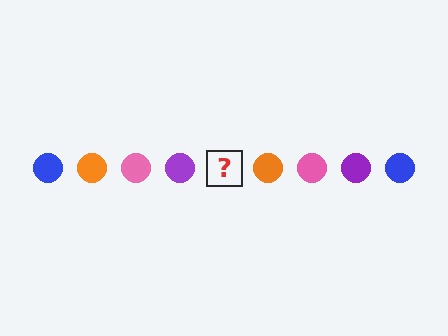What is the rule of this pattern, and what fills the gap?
The rule is that the pattern cycles through blue, orange, pink, purple circles. The gap should be filled with a blue circle.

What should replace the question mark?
The question mark should be replaced with a blue circle.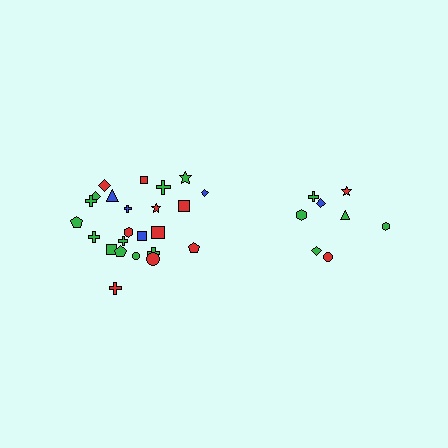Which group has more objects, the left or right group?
The left group.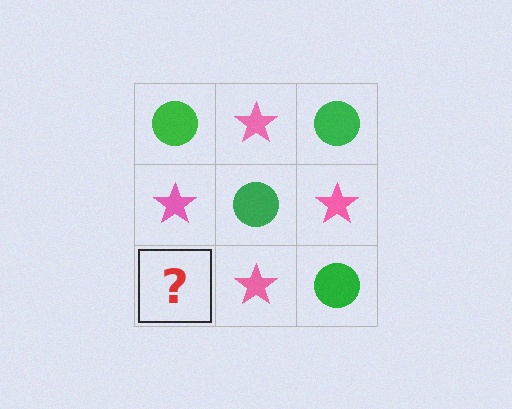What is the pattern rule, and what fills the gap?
The rule is that it alternates green circle and pink star in a checkerboard pattern. The gap should be filled with a green circle.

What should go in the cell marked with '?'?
The missing cell should contain a green circle.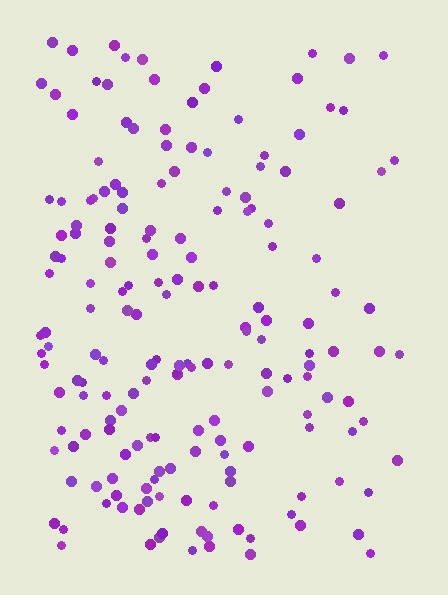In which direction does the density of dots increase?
From right to left, with the left side densest.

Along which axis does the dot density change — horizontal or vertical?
Horizontal.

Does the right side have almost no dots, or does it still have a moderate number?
Still a moderate number, just noticeably fewer than the left.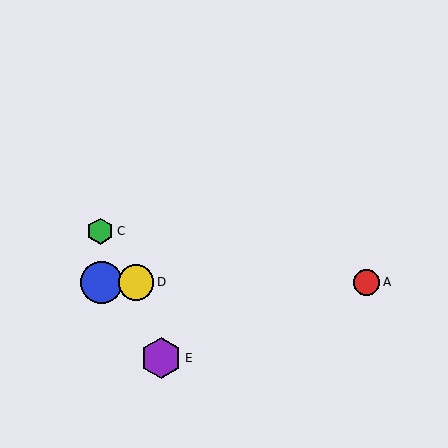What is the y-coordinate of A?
Object A is at y≈282.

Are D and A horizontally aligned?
Yes, both are at y≈282.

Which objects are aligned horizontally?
Objects A, B, D are aligned horizontally.